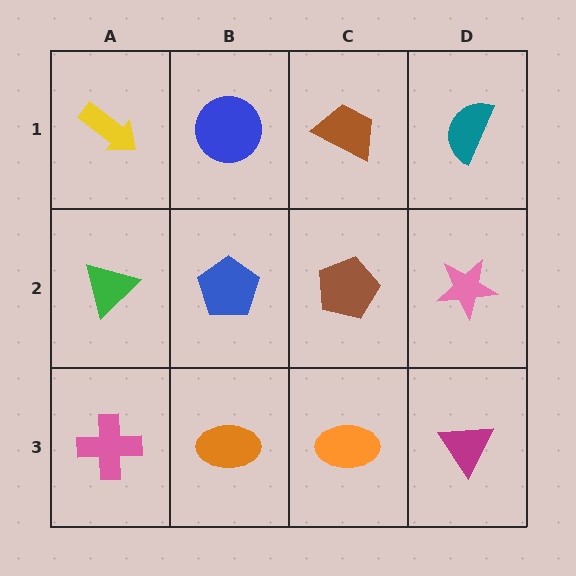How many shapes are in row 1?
4 shapes.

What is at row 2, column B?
A blue pentagon.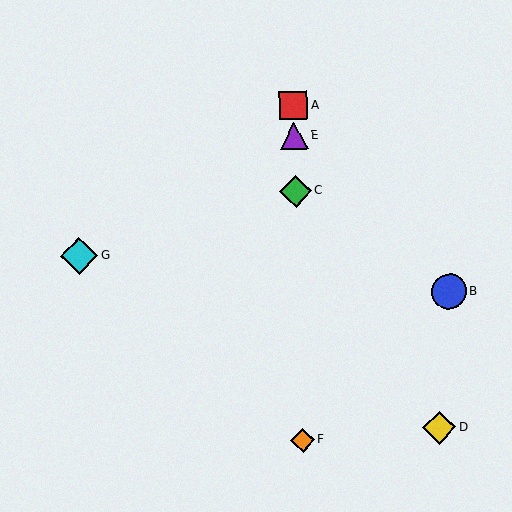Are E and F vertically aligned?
Yes, both are at x≈294.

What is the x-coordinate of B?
Object B is at x≈449.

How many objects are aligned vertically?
4 objects (A, C, E, F) are aligned vertically.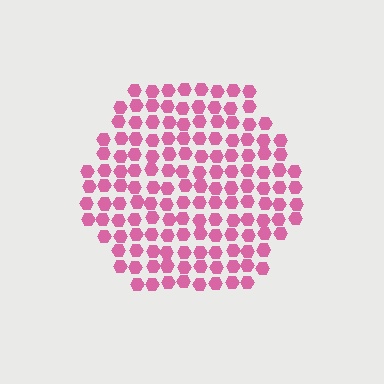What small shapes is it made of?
It is made of small hexagons.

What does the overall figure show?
The overall figure shows a hexagon.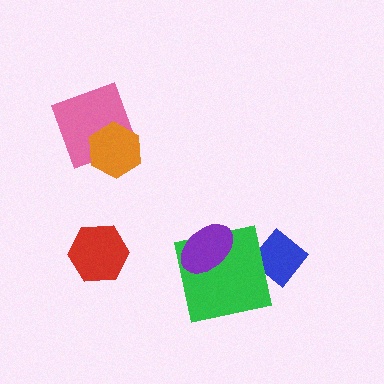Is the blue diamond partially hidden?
Yes, it is partially covered by another shape.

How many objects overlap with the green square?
2 objects overlap with the green square.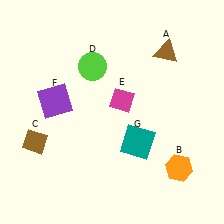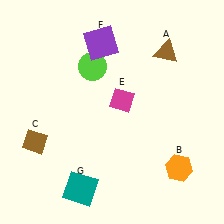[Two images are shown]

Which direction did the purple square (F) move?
The purple square (F) moved up.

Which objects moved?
The objects that moved are: the purple square (F), the teal square (G).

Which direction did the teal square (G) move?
The teal square (G) moved left.